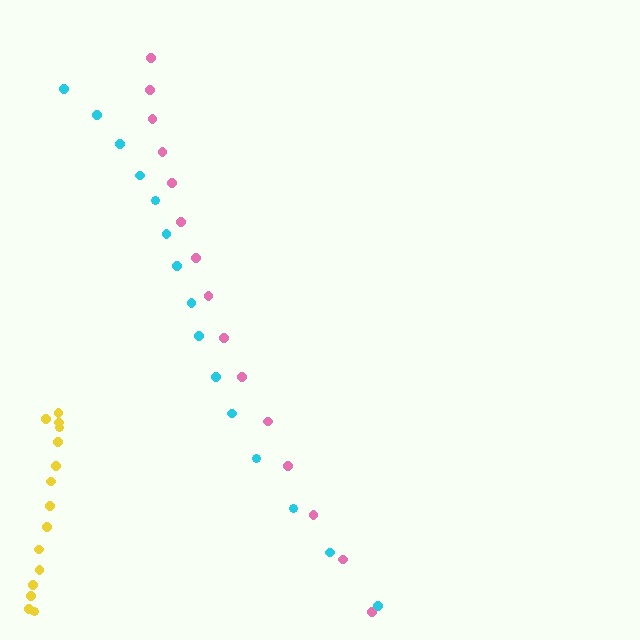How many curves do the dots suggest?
There are 3 distinct paths.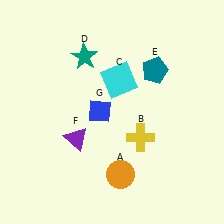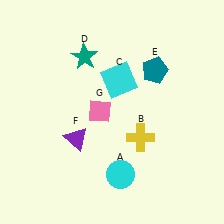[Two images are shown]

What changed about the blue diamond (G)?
In Image 1, G is blue. In Image 2, it changed to pink.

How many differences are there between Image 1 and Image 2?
There are 2 differences between the two images.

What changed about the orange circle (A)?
In Image 1, A is orange. In Image 2, it changed to cyan.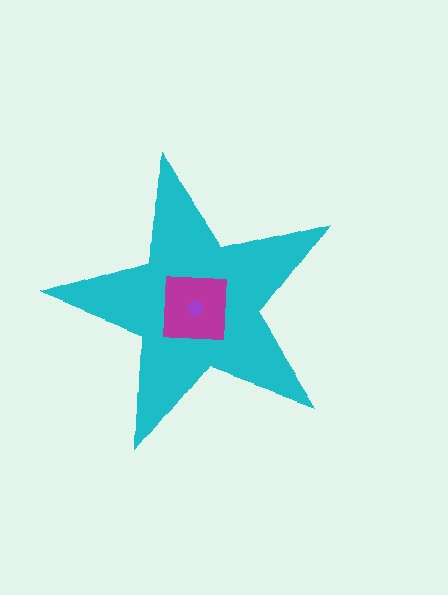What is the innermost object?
The purple circle.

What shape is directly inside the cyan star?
The magenta square.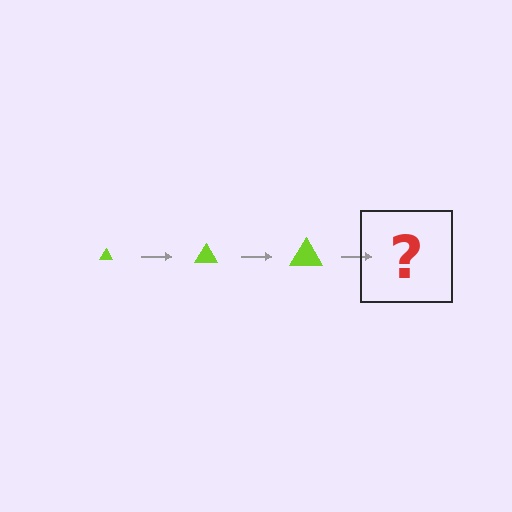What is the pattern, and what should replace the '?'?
The pattern is that the triangle gets progressively larger each step. The '?' should be a lime triangle, larger than the previous one.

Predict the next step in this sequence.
The next step is a lime triangle, larger than the previous one.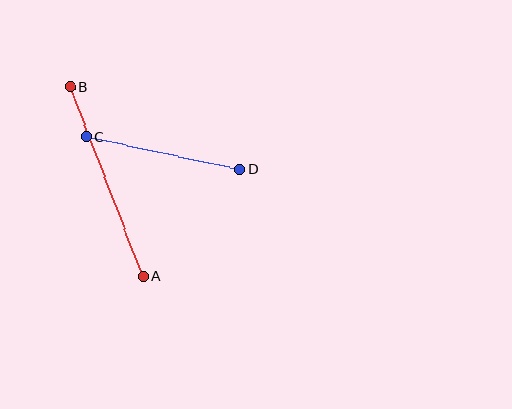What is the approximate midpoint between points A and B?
The midpoint is at approximately (107, 181) pixels.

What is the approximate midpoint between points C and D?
The midpoint is at approximately (163, 153) pixels.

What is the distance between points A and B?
The distance is approximately 203 pixels.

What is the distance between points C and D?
The distance is approximately 157 pixels.